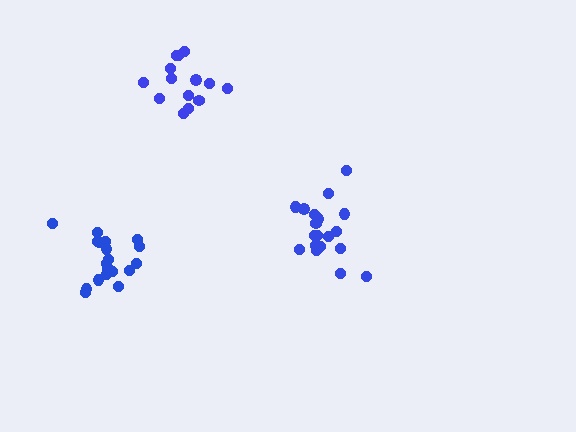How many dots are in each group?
Group 1: 19 dots, Group 2: 15 dots, Group 3: 19 dots (53 total).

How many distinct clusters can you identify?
There are 3 distinct clusters.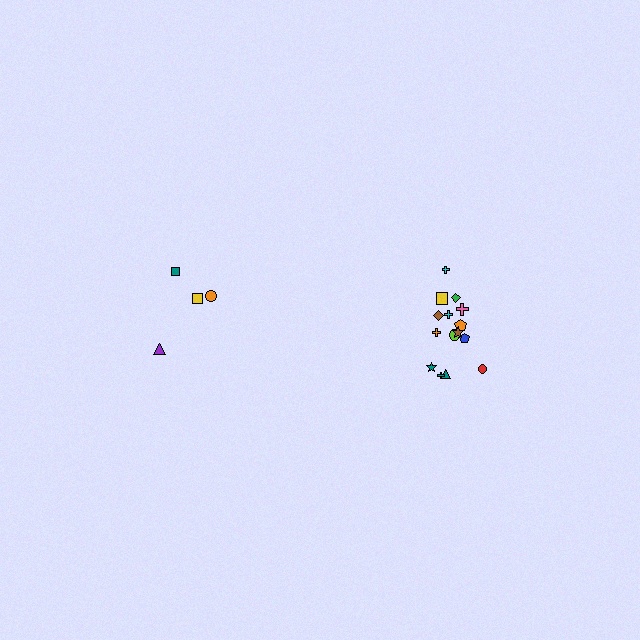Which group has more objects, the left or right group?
The right group.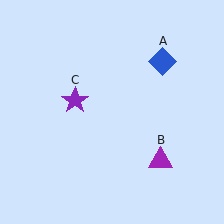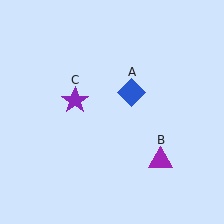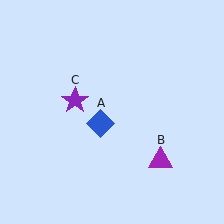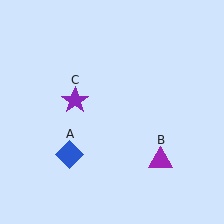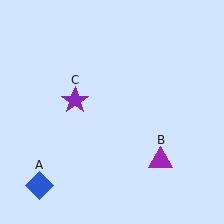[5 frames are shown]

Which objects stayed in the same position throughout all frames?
Purple triangle (object B) and purple star (object C) remained stationary.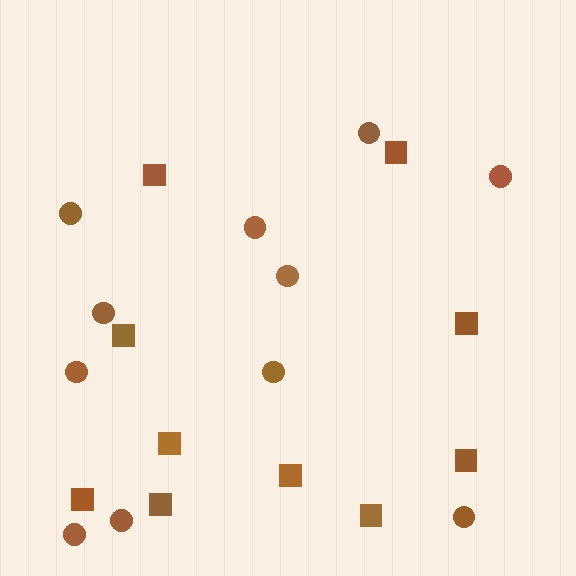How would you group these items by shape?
There are 2 groups: one group of circles (11) and one group of squares (10).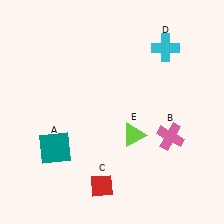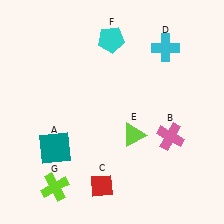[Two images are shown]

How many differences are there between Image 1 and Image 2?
There are 2 differences between the two images.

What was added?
A cyan pentagon (F), a lime cross (G) were added in Image 2.